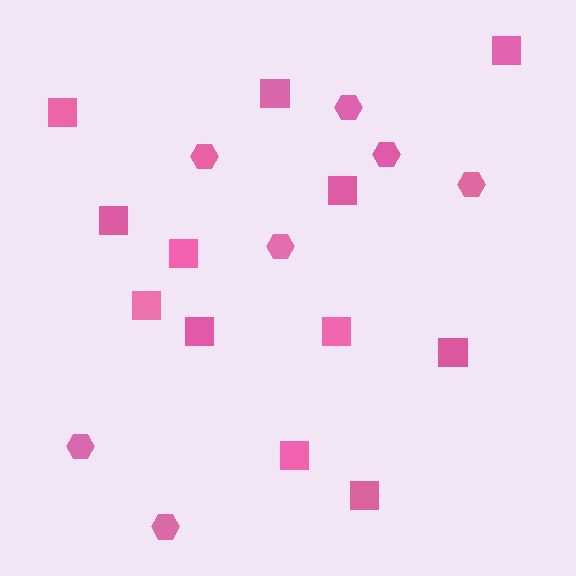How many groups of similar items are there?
There are 2 groups: one group of hexagons (7) and one group of squares (12).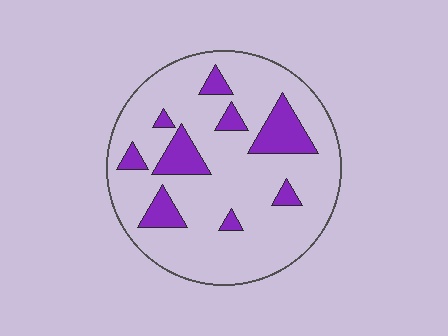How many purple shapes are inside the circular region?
9.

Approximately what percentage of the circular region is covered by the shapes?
Approximately 15%.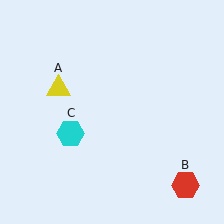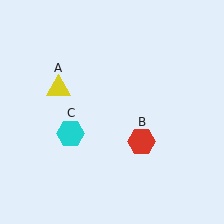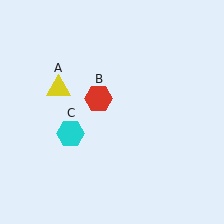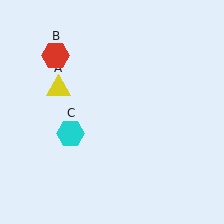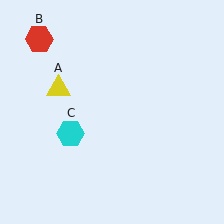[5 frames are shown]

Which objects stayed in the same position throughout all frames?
Yellow triangle (object A) and cyan hexagon (object C) remained stationary.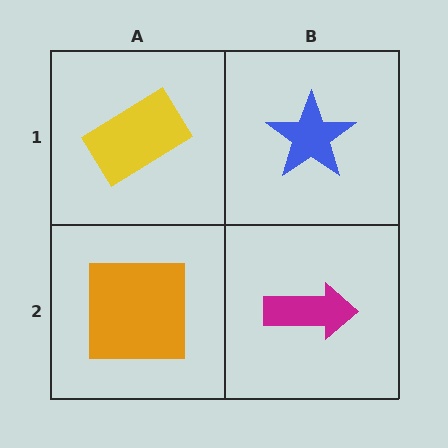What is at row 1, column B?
A blue star.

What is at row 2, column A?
An orange square.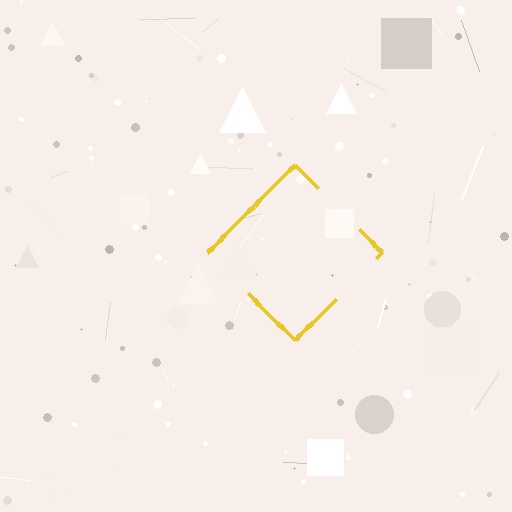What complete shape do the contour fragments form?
The contour fragments form a diamond.